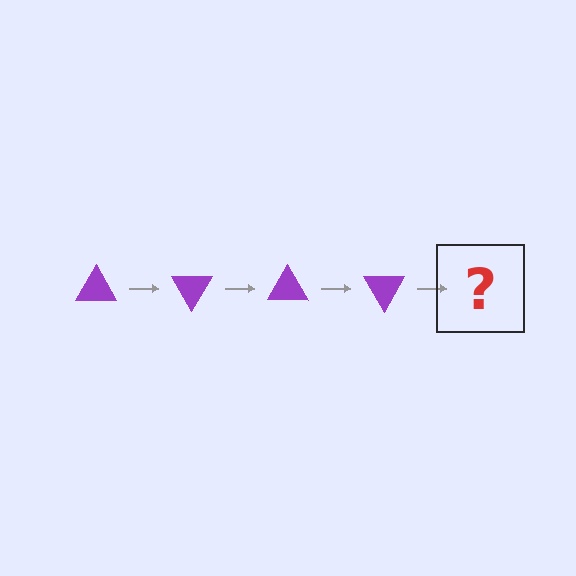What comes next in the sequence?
The next element should be a purple triangle rotated 240 degrees.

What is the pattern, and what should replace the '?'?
The pattern is that the triangle rotates 60 degrees each step. The '?' should be a purple triangle rotated 240 degrees.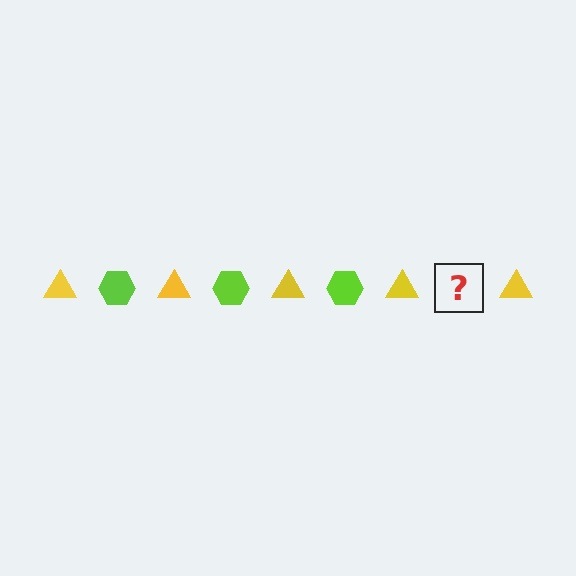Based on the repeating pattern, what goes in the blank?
The blank should be a lime hexagon.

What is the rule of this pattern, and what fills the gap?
The rule is that the pattern alternates between yellow triangle and lime hexagon. The gap should be filled with a lime hexagon.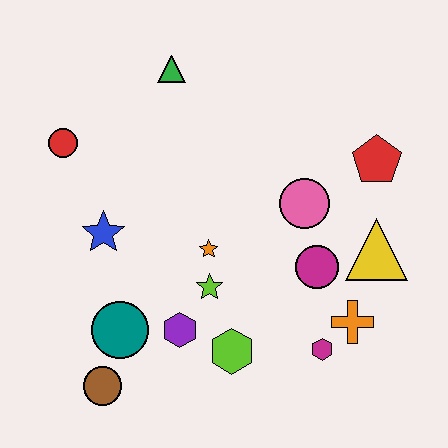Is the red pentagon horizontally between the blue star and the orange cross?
No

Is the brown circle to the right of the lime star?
No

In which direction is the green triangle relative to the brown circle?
The green triangle is above the brown circle.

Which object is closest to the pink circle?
The magenta circle is closest to the pink circle.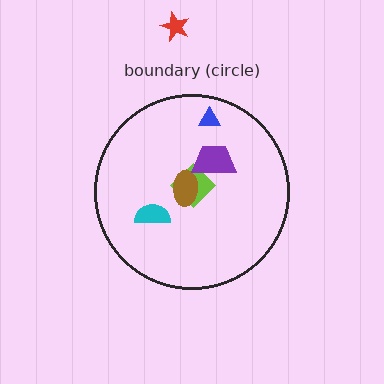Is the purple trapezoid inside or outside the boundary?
Inside.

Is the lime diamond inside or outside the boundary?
Inside.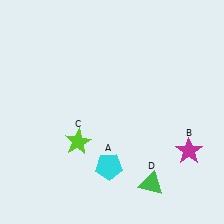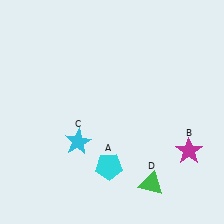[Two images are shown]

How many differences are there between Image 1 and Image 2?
There is 1 difference between the two images.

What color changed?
The star (C) changed from lime in Image 1 to cyan in Image 2.